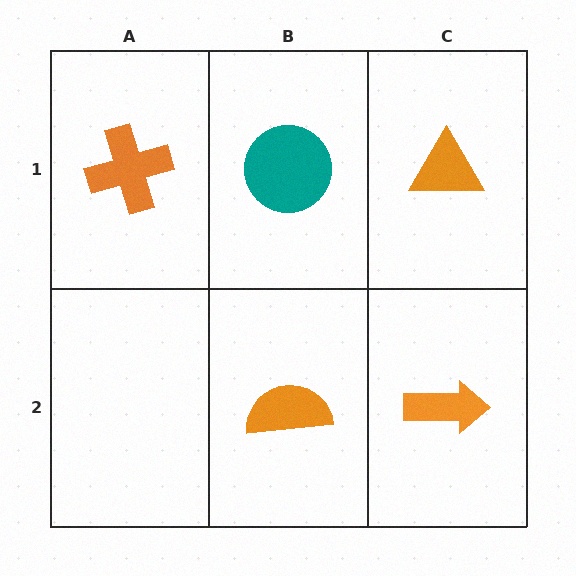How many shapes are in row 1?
3 shapes.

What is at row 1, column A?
An orange cross.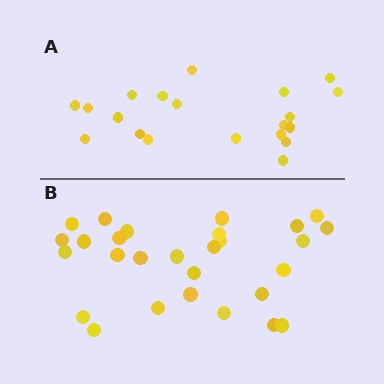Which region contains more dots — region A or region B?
Region B (the bottom region) has more dots.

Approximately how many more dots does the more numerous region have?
Region B has roughly 8 or so more dots than region A.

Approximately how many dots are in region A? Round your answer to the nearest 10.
About 20 dots.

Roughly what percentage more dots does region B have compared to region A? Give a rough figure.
About 40% more.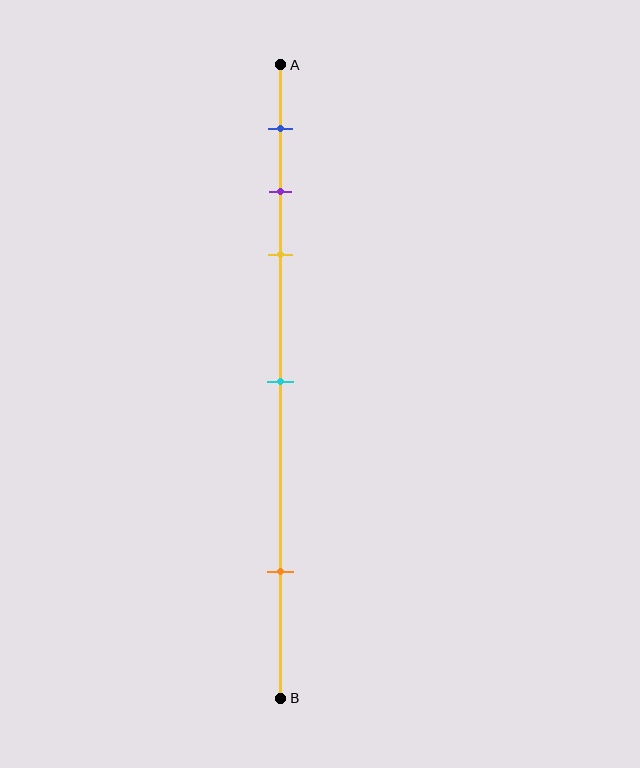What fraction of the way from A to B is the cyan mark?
The cyan mark is approximately 50% (0.5) of the way from A to B.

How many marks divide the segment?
There are 5 marks dividing the segment.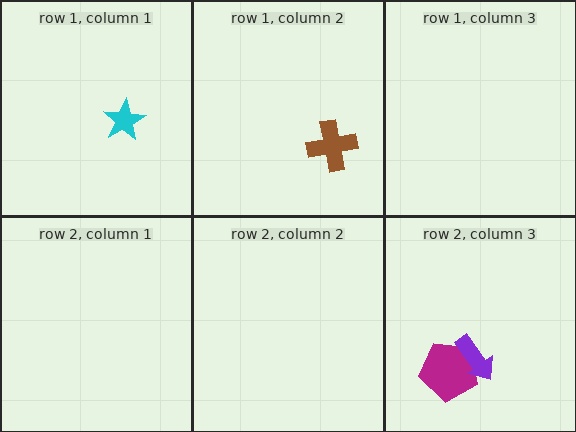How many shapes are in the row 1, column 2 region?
1.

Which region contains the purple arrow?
The row 2, column 3 region.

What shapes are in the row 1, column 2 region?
The brown cross.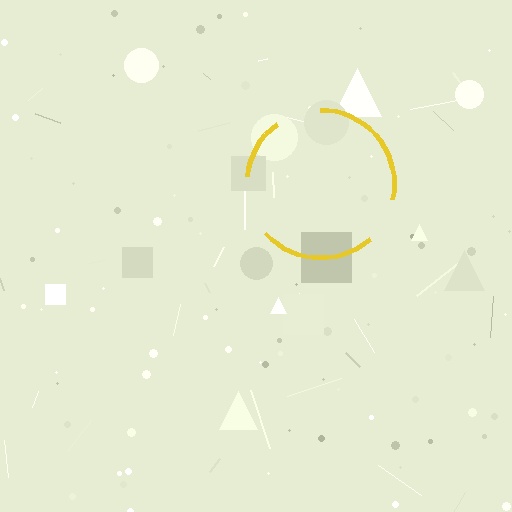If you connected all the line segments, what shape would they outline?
They would outline a circle.